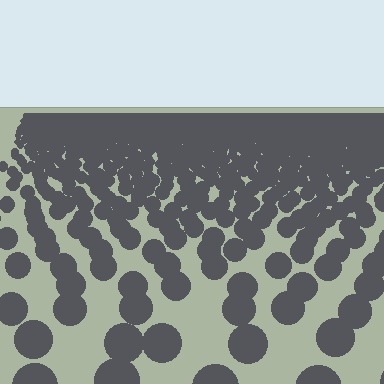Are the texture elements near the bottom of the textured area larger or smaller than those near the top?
Larger. Near the bottom, elements are closer to the viewer and appear at a bigger on-screen size.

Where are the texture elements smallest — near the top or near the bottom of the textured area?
Near the top.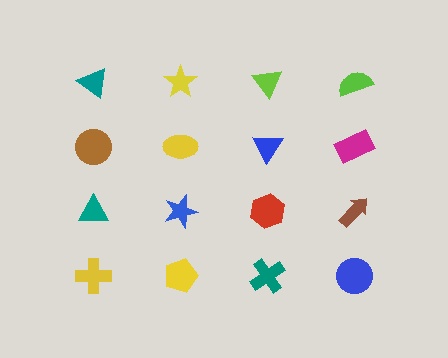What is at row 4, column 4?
A blue circle.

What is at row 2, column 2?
A yellow ellipse.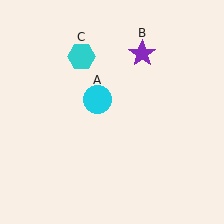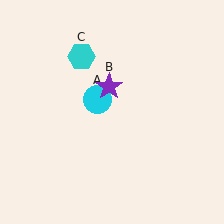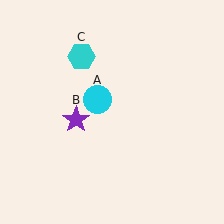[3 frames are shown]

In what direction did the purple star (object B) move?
The purple star (object B) moved down and to the left.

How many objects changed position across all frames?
1 object changed position: purple star (object B).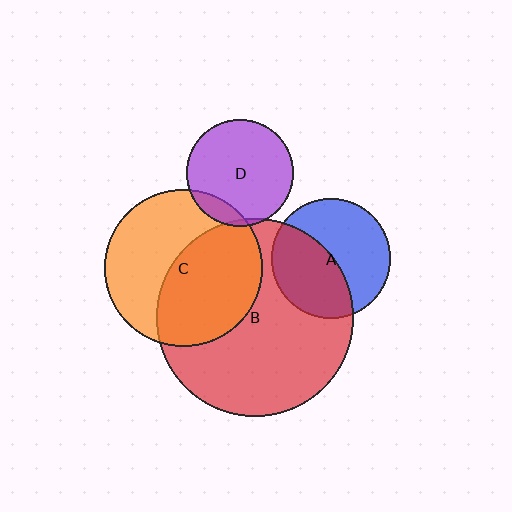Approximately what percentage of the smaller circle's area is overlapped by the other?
Approximately 10%.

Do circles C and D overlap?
Yes.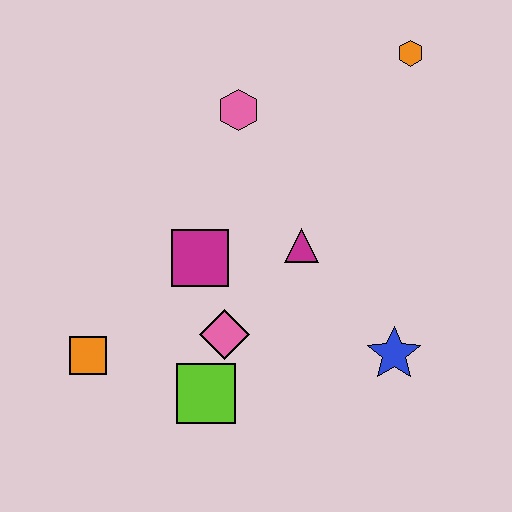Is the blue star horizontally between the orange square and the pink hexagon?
No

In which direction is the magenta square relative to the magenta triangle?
The magenta square is to the left of the magenta triangle.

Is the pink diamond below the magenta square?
Yes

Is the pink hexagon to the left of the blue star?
Yes